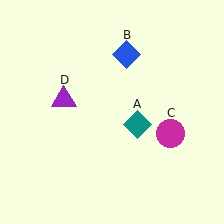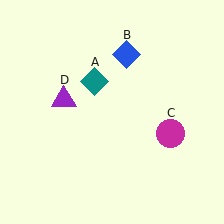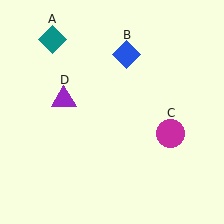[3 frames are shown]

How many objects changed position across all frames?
1 object changed position: teal diamond (object A).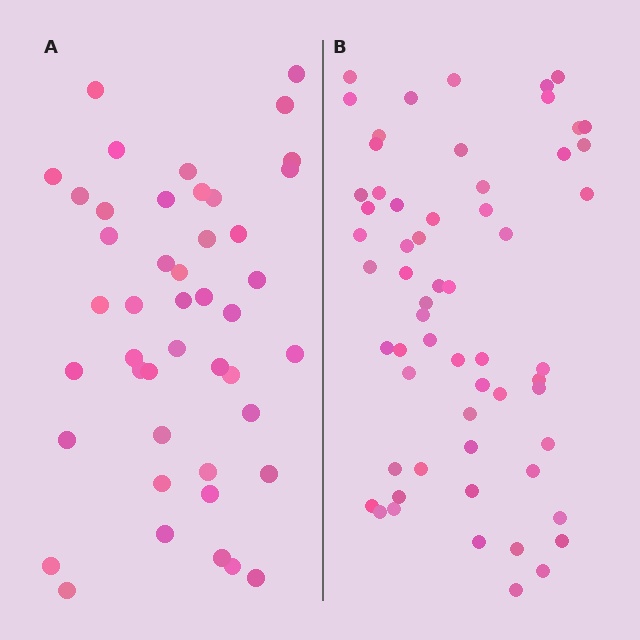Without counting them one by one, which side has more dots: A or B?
Region B (the right region) has more dots.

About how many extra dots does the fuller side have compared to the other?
Region B has approximately 15 more dots than region A.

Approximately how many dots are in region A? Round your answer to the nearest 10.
About 40 dots. (The exact count is 45, which rounds to 40.)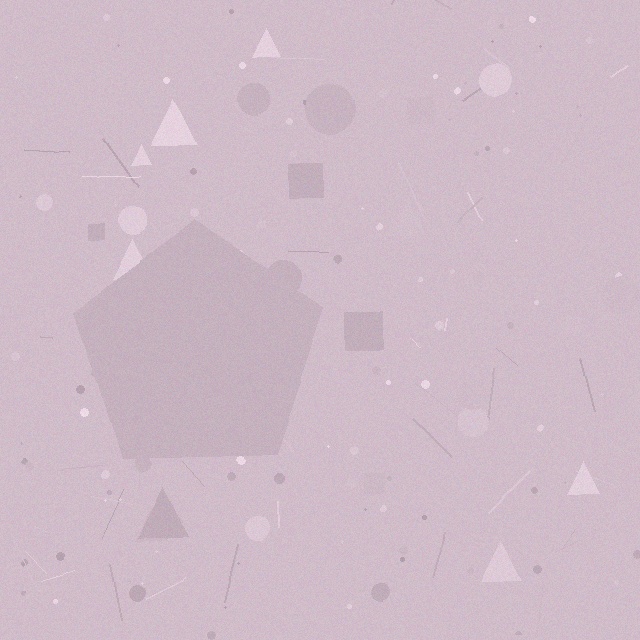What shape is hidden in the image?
A pentagon is hidden in the image.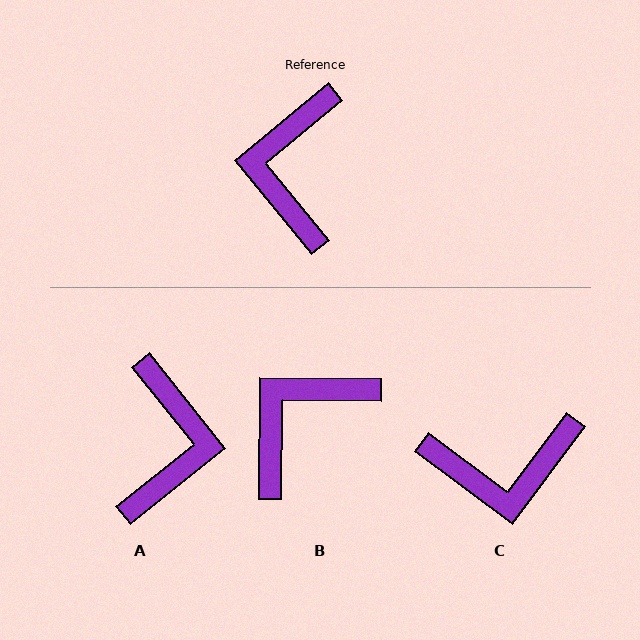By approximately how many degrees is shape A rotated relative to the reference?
Approximately 179 degrees counter-clockwise.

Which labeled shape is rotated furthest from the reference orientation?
A, about 179 degrees away.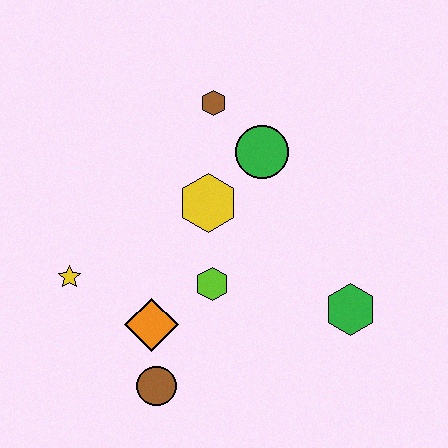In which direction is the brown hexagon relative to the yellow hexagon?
The brown hexagon is above the yellow hexagon.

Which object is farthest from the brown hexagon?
The brown circle is farthest from the brown hexagon.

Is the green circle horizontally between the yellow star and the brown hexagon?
No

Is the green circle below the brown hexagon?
Yes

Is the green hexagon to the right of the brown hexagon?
Yes